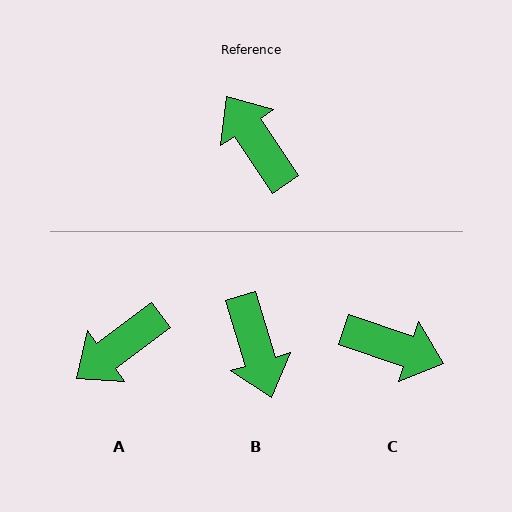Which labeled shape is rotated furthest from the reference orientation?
B, about 163 degrees away.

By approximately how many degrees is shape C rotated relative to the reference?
Approximately 143 degrees clockwise.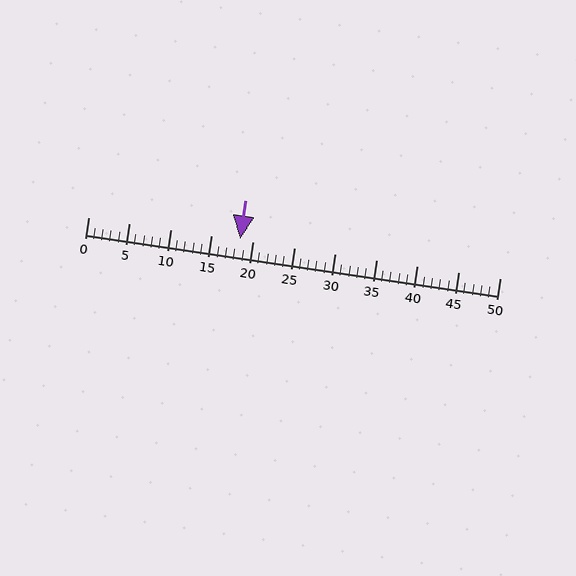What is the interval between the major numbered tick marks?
The major tick marks are spaced 5 units apart.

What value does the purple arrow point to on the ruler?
The purple arrow points to approximately 18.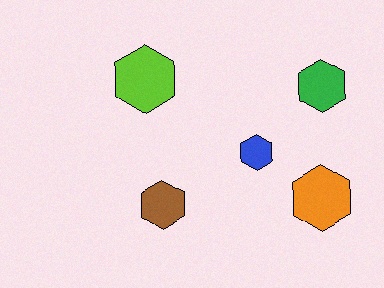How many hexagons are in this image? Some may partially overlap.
There are 5 hexagons.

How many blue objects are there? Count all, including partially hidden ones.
There is 1 blue object.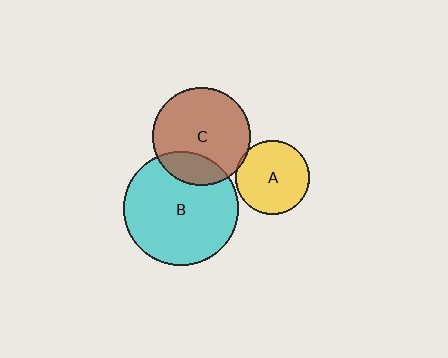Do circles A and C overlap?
Yes.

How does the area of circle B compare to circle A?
Approximately 2.4 times.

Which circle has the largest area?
Circle B (cyan).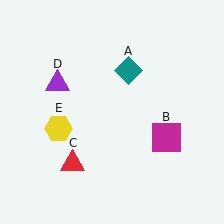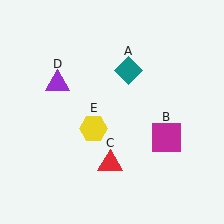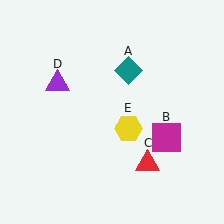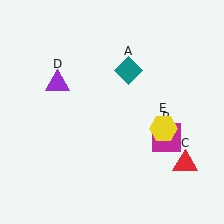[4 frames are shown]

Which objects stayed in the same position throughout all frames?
Teal diamond (object A) and magenta square (object B) and purple triangle (object D) remained stationary.